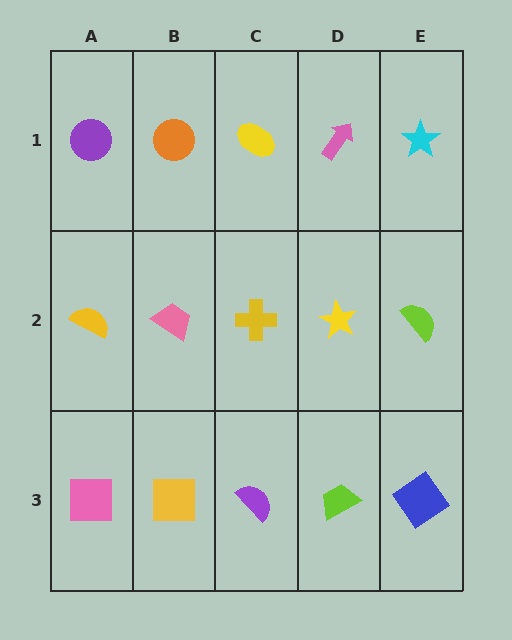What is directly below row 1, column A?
A yellow semicircle.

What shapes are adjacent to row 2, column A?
A purple circle (row 1, column A), a pink square (row 3, column A), a pink trapezoid (row 2, column B).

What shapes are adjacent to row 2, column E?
A cyan star (row 1, column E), a blue diamond (row 3, column E), a yellow star (row 2, column D).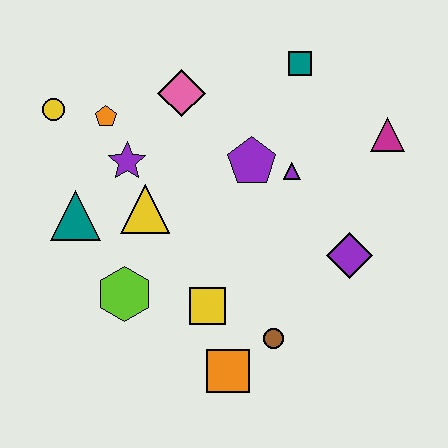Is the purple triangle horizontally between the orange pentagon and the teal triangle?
No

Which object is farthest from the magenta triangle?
The yellow circle is farthest from the magenta triangle.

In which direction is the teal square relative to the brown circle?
The teal square is above the brown circle.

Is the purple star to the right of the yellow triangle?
No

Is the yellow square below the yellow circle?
Yes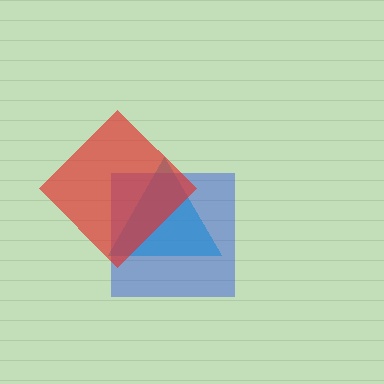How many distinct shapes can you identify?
There are 3 distinct shapes: a cyan triangle, a blue square, a red diamond.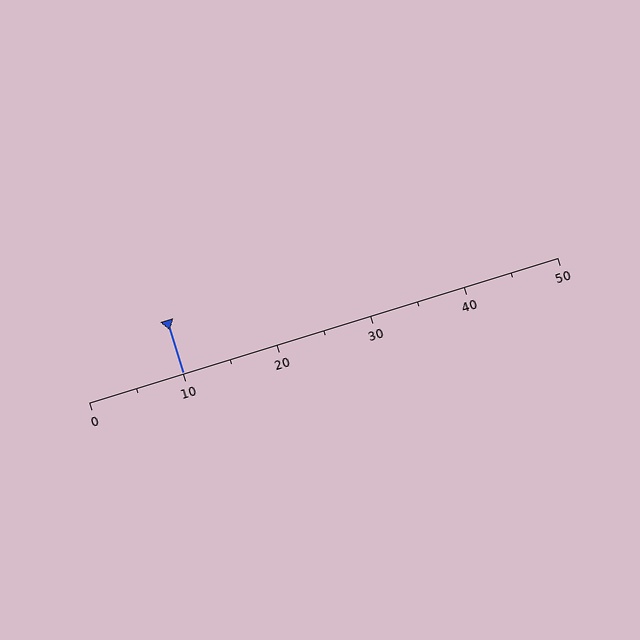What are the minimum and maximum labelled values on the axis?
The axis runs from 0 to 50.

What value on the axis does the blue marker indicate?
The marker indicates approximately 10.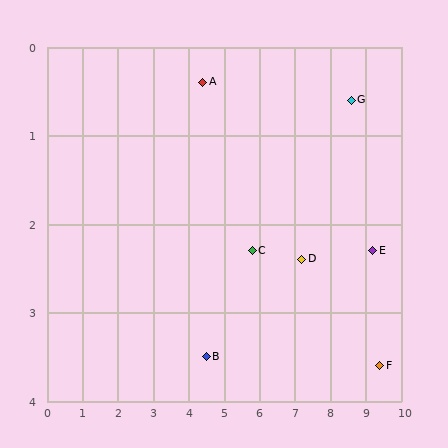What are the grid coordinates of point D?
Point D is at approximately (7.2, 2.4).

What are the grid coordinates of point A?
Point A is at approximately (4.4, 0.4).